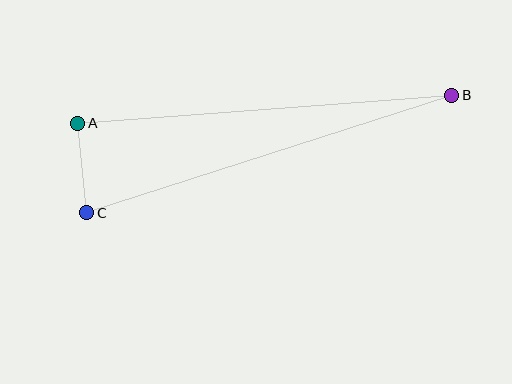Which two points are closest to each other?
Points A and C are closest to each other.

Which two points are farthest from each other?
Points B and C are farthest from each other.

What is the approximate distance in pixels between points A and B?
The distance between A and B is approximately 375 pixels.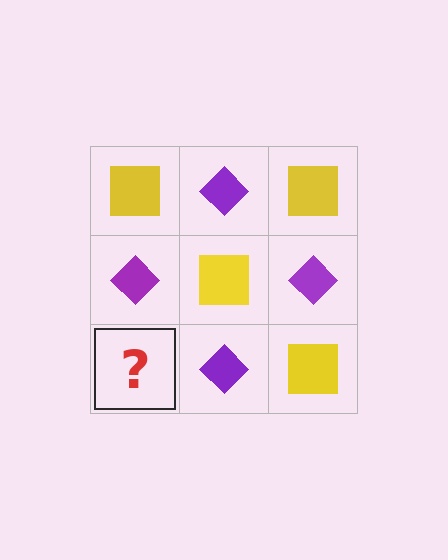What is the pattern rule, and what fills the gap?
The rule is that it alternates yellow square and purple diamond in a checkerboard pattern. The gap should be filled with a yellow square.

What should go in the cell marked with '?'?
The missing cell should contain a yellow square.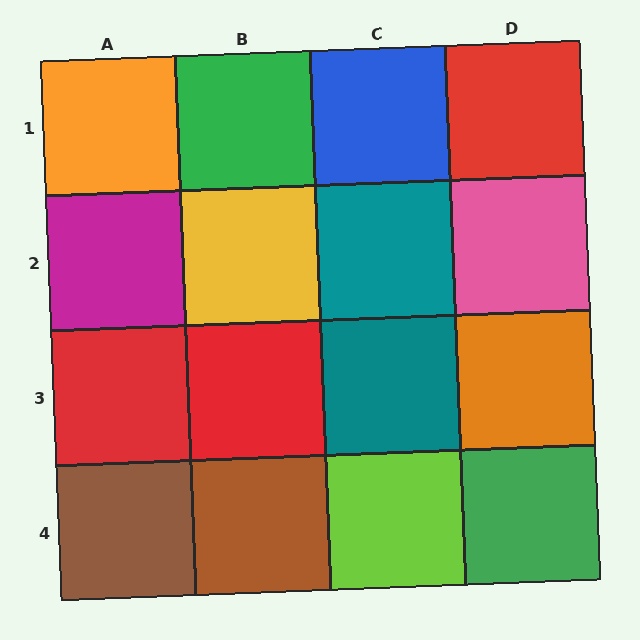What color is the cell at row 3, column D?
Orange.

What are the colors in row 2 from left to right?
Magenta, yellow, teal, pink.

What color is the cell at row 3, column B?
Red.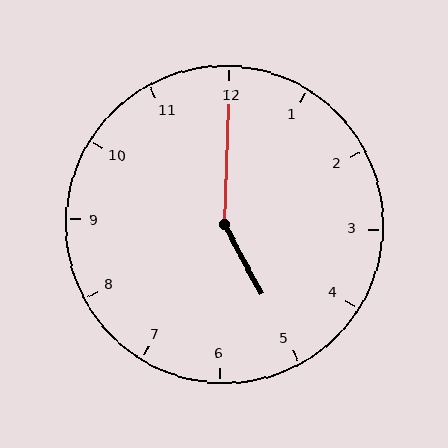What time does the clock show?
5:00.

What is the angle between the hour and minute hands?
Approximately 150 degrees.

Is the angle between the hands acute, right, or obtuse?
It is obtuse.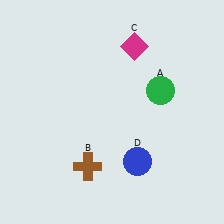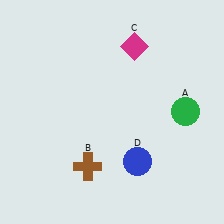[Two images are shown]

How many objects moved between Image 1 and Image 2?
1 object moved between the two images.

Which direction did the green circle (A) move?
The green circle (A) moved right.